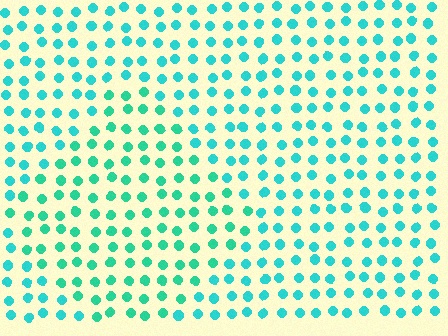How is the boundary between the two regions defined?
The boundary is defined purely by a slight shift in hue (about 20 degrees). Spacing, size, and orientation are identical on both sides.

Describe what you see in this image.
The image is filled with small cyan elements in a uniform arrangement. A diamond-shaped region is visible where the elements are tinted to a slightly different hue, forming a subtle color boundary.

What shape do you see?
I see a diamond.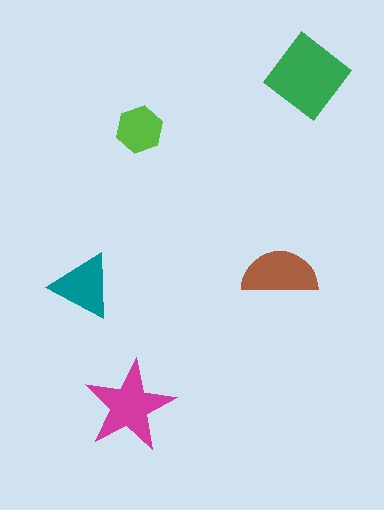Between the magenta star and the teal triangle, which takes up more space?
The magenta star.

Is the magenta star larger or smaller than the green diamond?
Smaller.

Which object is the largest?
The green diamond.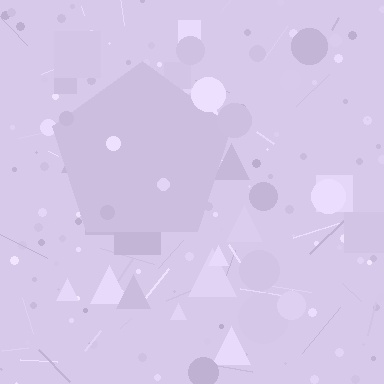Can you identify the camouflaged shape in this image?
The camouflaged shape is a pentagon.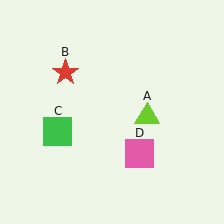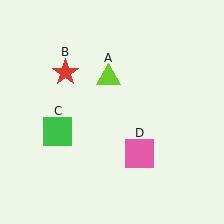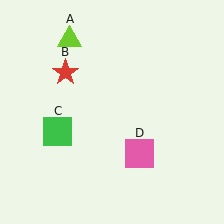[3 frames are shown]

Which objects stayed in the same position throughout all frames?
Red star (object B) and green square (object C) and pink square (object D) remained stationary.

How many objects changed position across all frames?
1 object changed position: lime triangle (object A).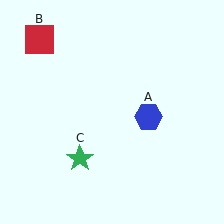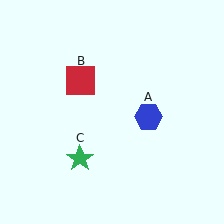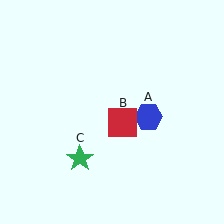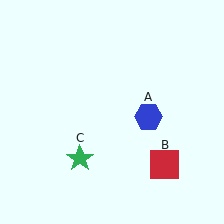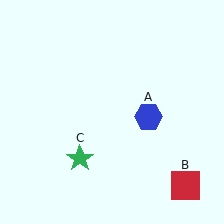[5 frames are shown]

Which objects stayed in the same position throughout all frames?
Blue hexagon (object A) and green star (object C) remained stationary.